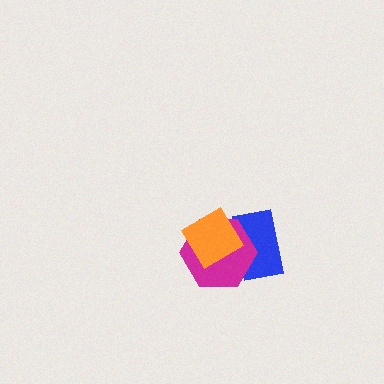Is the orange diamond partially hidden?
No, no other shape covers it.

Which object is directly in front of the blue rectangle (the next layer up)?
The magenta hexagon is directly in front of the blue rectangle.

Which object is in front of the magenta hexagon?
The orange diamond is in front of the magenta hexagon.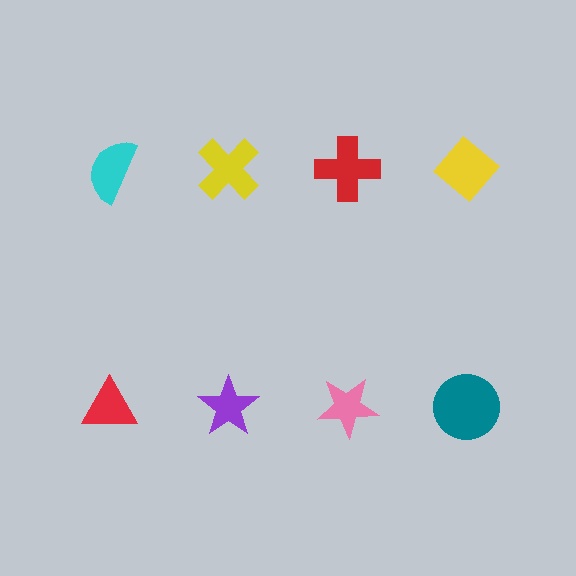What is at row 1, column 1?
A cyan semicircle.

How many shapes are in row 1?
4 shapes.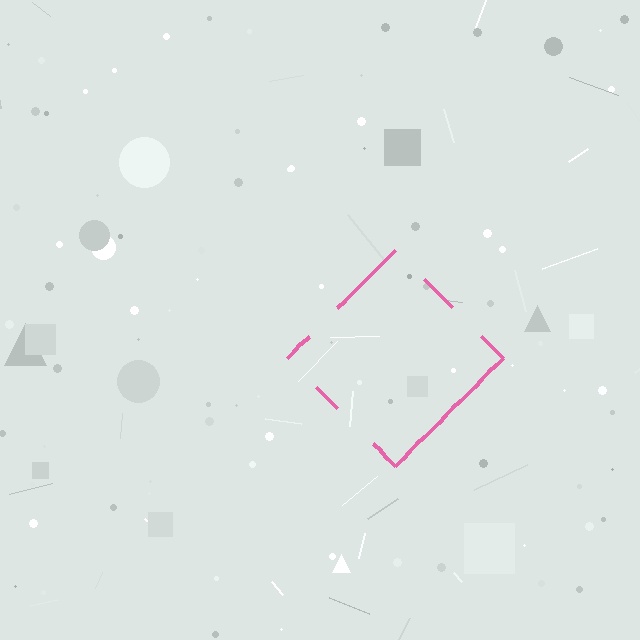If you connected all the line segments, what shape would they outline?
They would outline a diamond.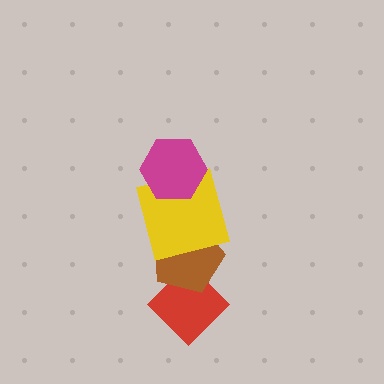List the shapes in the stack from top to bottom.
From top to bottom: the magenta hexagon, the yellow square, the brown pentagon, the red diamond.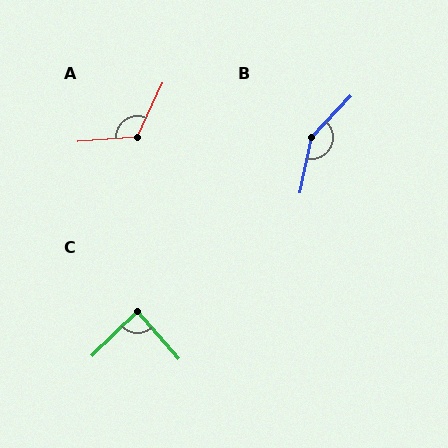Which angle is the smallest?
C, at approximately 87 degrees.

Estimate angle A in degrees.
Approximately 119 degrees.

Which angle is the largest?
B, at approximately 148 degrees.